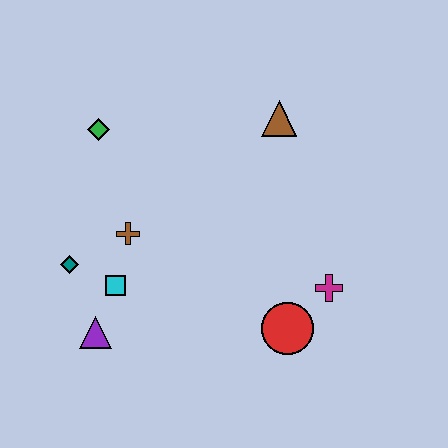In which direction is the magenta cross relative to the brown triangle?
The magenta cross is below the brown triangle.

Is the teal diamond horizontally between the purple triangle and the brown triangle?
No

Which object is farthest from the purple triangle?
The brown triangle is farthest from the purple triangle.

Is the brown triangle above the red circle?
Yes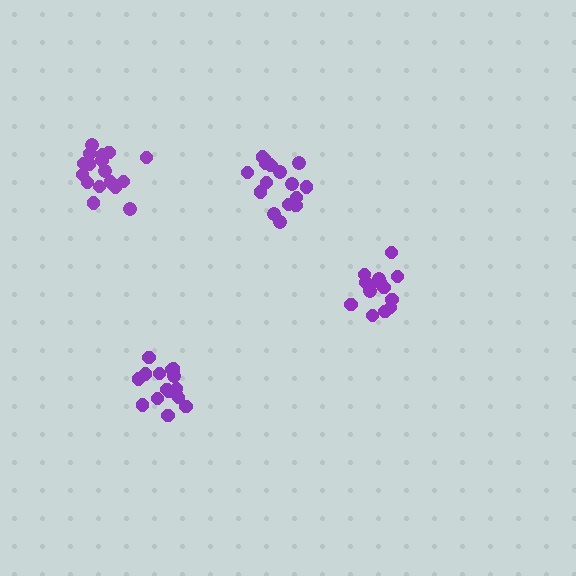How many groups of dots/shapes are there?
There are 4 groups.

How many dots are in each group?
Group 1: 17 dots, Group 2: 16 dots, Group 3: 17 dots, Group 4: 13 dots (63 total).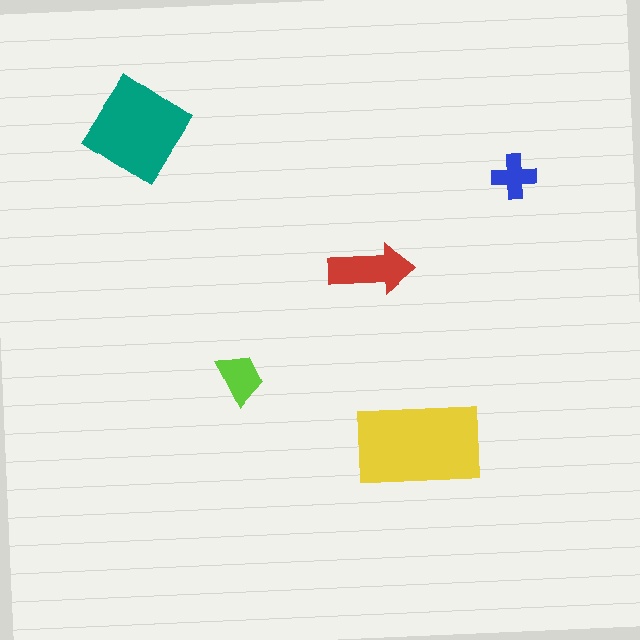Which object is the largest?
The yellow rectangle.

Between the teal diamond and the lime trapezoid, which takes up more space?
The teal diamond.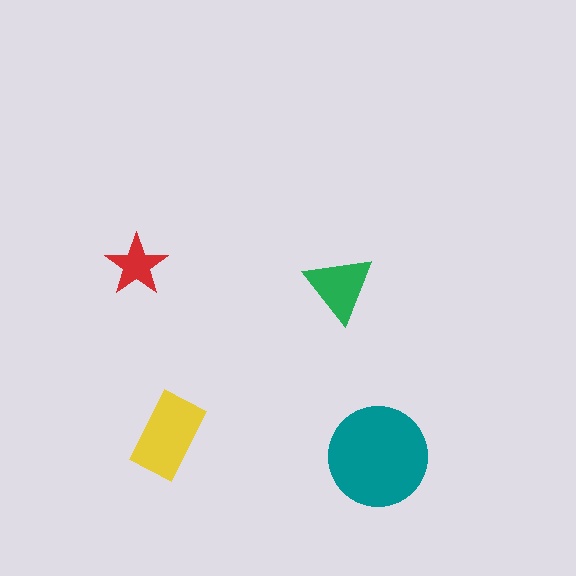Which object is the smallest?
The red star.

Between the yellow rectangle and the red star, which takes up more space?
The yellow rectangle.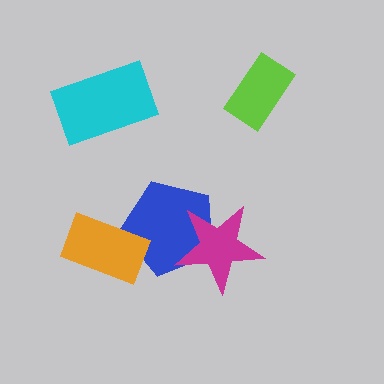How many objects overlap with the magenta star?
1 object overlaps with the magenta star.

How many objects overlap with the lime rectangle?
0 objects overlap with the lime rectangle.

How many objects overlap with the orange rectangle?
1 object overlaps with the orange rectangle.